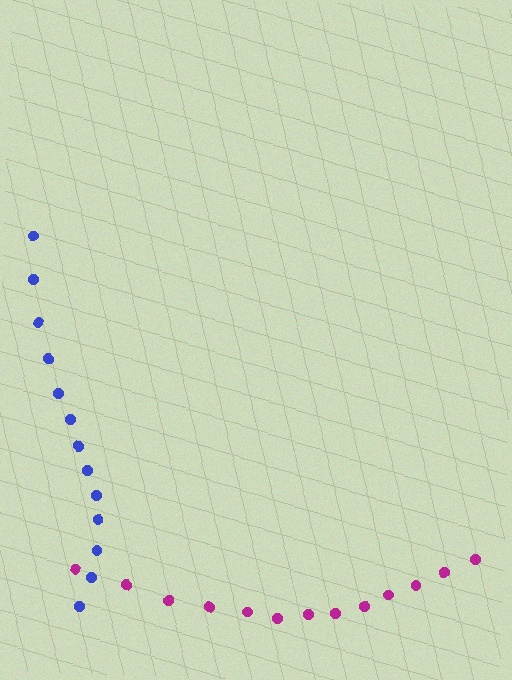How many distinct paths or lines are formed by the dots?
There are 2 distinct paths.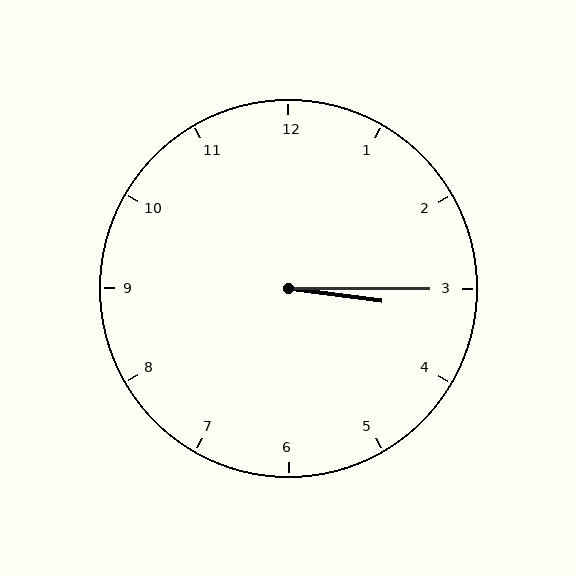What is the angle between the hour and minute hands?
Approximately 8 degrees.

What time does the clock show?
3:15.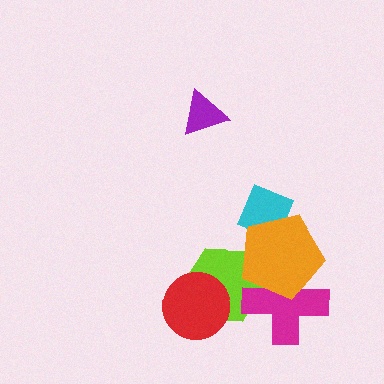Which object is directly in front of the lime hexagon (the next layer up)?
The magenta cross is directly in front of the lime hexagon.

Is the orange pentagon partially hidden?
No, no other shape covers it.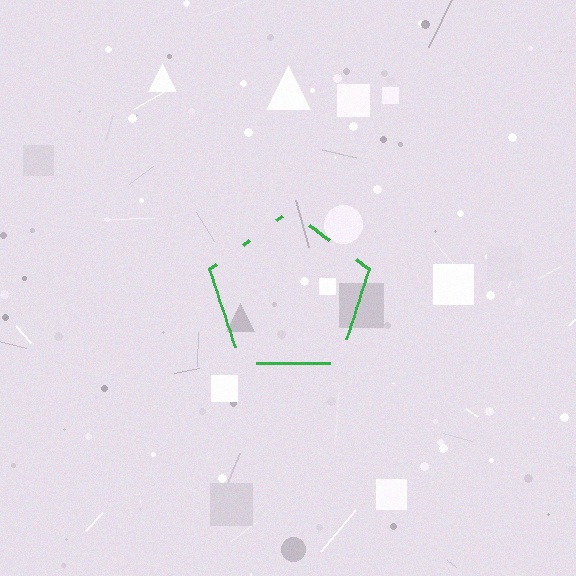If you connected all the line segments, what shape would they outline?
They would outline a pentagon.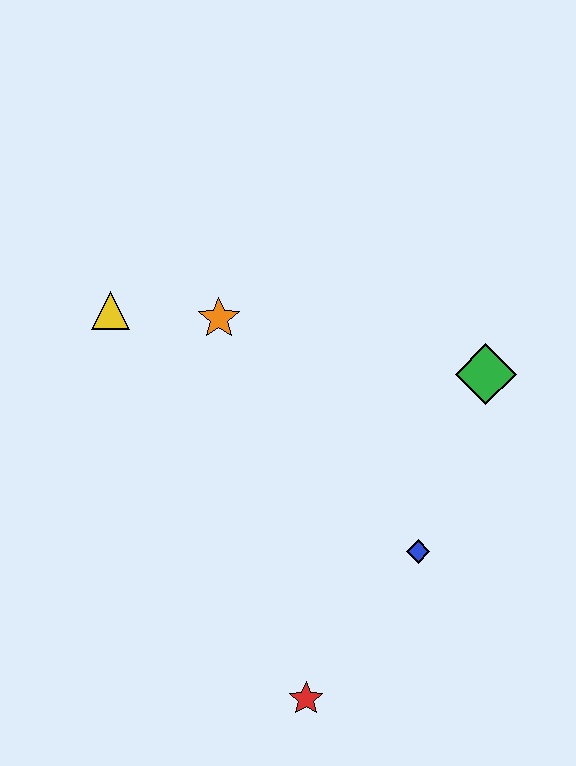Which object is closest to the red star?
The blue diamond is closest to the red star.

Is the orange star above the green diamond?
Yes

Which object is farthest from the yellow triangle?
The red star is farthest from the yellow triangle.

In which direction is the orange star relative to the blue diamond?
The orange star is above the blue diamond.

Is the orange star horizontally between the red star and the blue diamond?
No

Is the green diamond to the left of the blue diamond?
No